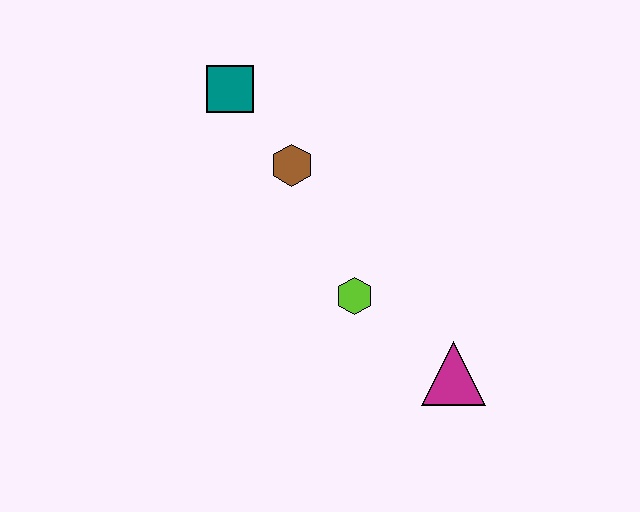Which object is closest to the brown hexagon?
The teal square is closest to the brown hexagon.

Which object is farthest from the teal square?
The magenta triangle is farthest from the teal square.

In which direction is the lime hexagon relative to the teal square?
The lime hexagon is below the teal square.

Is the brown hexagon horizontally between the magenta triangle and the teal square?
Yes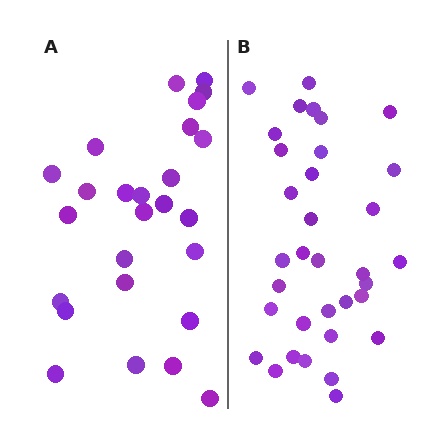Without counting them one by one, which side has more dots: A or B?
Region B (the right region) has more dots.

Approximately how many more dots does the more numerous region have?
Region B has roughly 8 or so more dots than region A.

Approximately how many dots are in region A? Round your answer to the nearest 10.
About 30 dots. (The exact count is 26, which rounds to 30.)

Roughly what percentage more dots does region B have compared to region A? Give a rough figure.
About 30% more.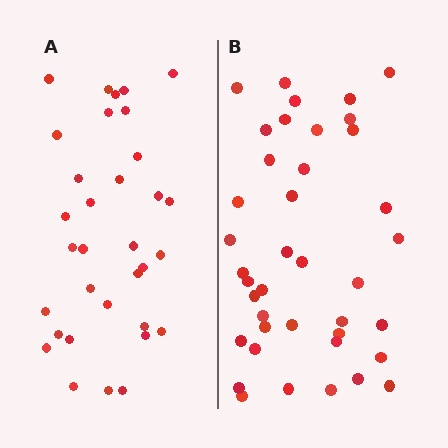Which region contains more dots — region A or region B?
Region B (the right region) has more dots.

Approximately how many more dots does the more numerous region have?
Region B has roughly 8 or so more dots than region A.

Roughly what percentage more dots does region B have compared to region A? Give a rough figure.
About 20% more.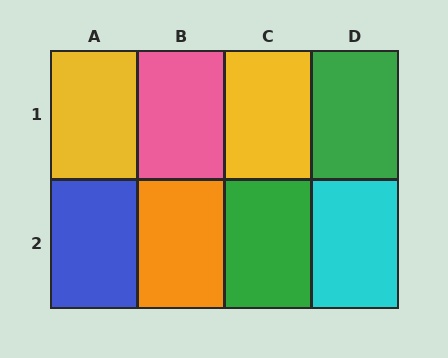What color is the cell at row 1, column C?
Yellow.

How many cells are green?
2 cells are green.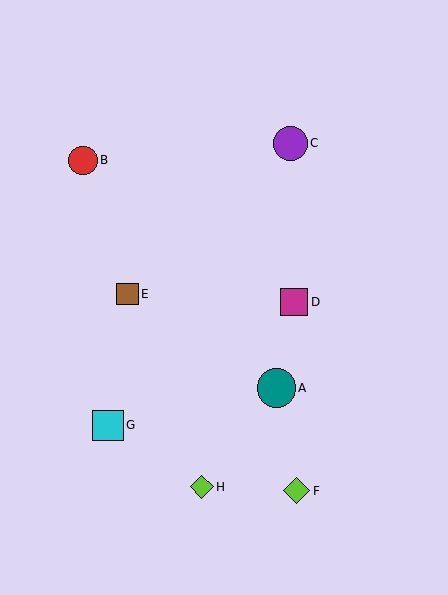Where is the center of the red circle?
The center of the red circle is at (83, 160).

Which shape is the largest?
The teal circle (labeled A) is the largest.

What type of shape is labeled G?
Shape G is a cyan square.